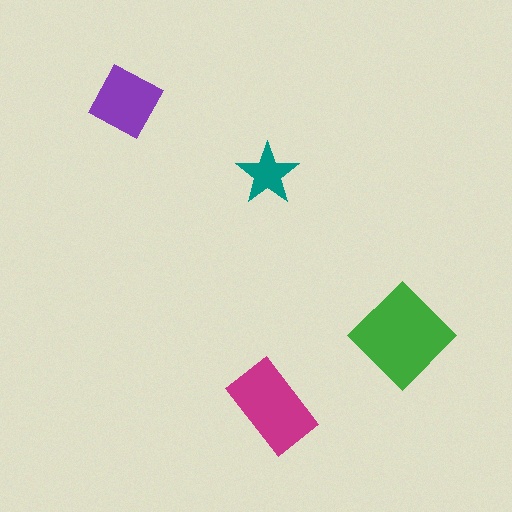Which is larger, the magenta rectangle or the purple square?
The magenta rectangle.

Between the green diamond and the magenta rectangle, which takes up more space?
The green diamond.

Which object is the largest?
The green diamond.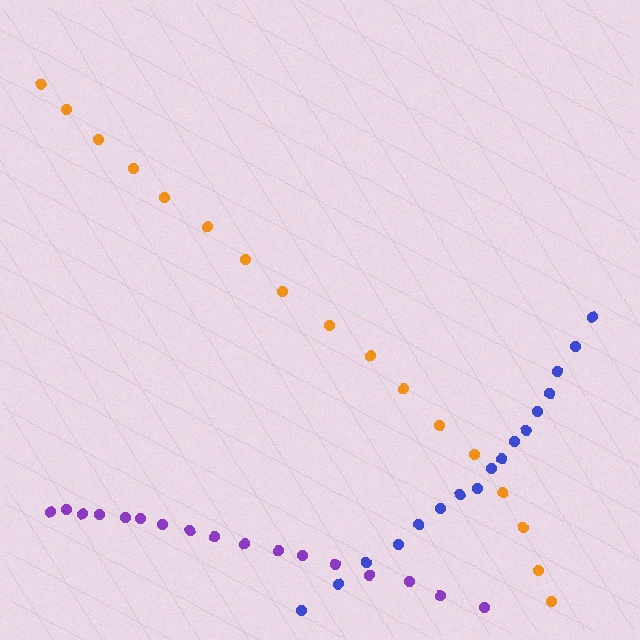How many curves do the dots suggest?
There are 3 distinct paths.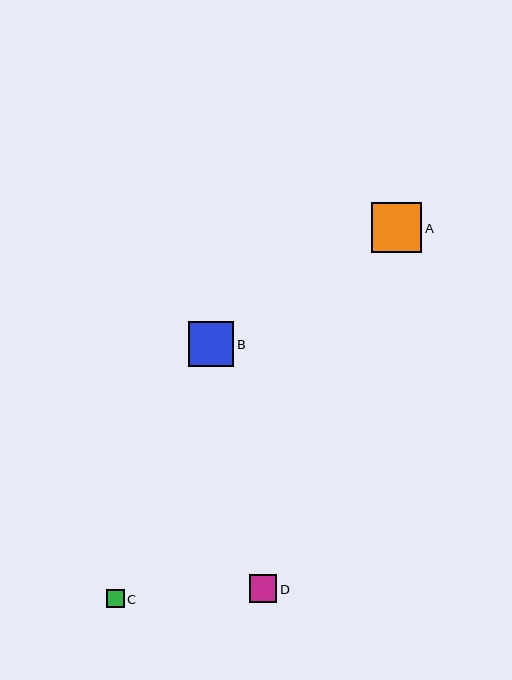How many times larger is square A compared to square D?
Square A is approximately 1.9 times the size of square D.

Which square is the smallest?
Square C is the smallest with a size of approximately 18 pixels.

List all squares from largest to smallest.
From largest to smallest: A, B, D, C.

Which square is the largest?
Square A is the largest with a size of approximately 51 pixels.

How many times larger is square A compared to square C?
Square A is approximately 2.8 times the size of square C.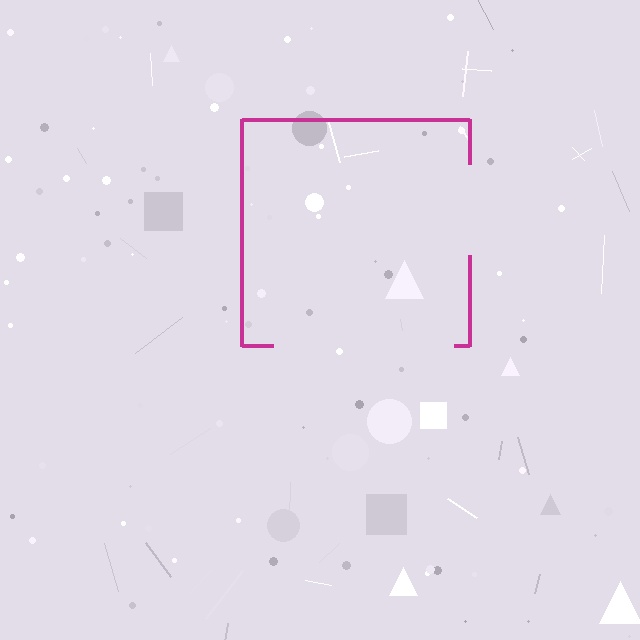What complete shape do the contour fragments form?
The contour fragments form a square.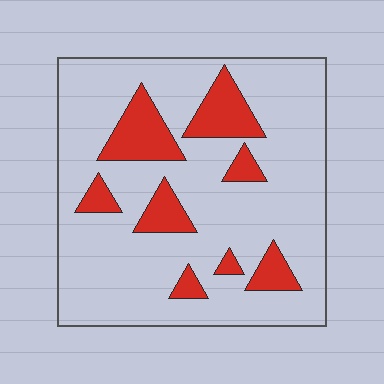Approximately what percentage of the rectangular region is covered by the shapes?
Approximately 20%.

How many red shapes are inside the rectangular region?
8.